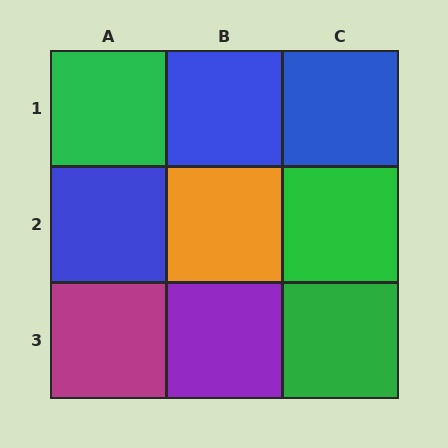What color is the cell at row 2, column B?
Orange.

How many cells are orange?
1 cell is orange.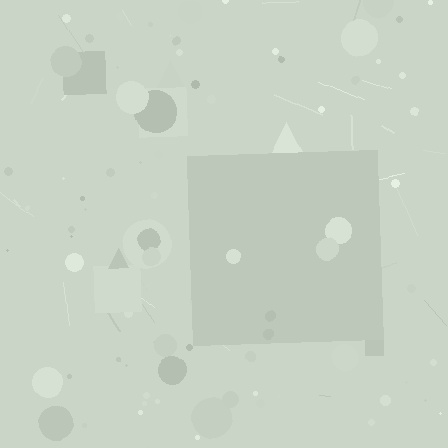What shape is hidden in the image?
A square is hidden in the image.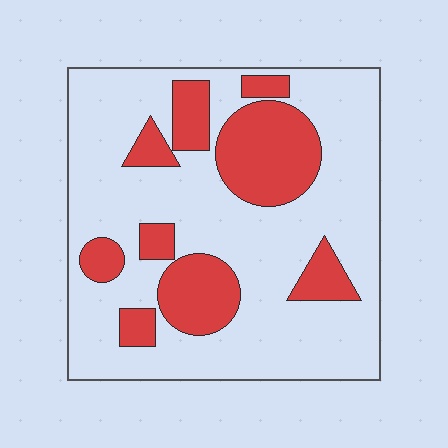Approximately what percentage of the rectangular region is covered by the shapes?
Approximately 25%.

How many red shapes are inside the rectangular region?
9.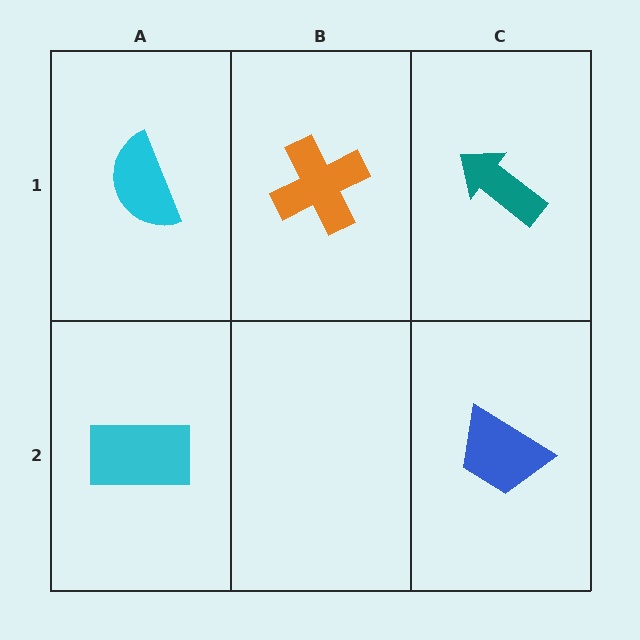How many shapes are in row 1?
3 shapes.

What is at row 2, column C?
A blue trapezoid.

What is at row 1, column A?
A cyan semicircle.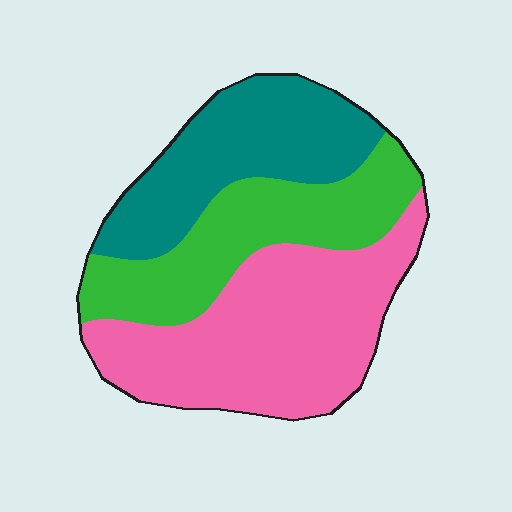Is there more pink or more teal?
Pink.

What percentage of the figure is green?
Green takes up between a sixth and a third of the figure.